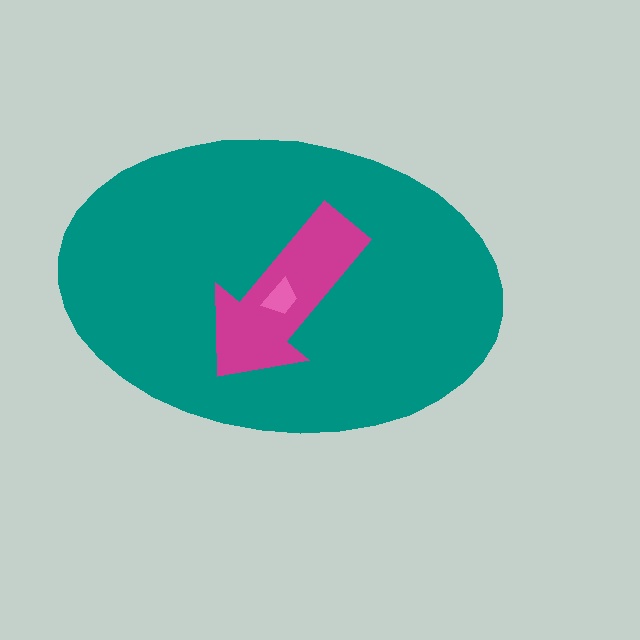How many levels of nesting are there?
3.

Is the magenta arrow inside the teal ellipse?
Yes.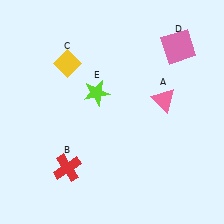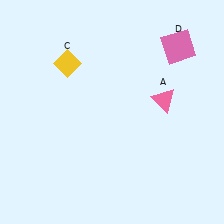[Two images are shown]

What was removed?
The lime star (E), the red cross (B) were removed in Image 2.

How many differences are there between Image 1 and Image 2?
There are 2 differences between the two images.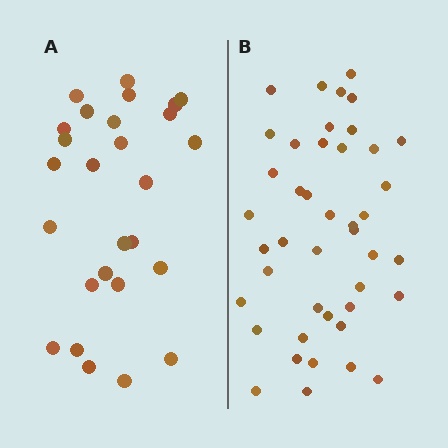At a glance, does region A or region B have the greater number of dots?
Region B (the right region) has more dots.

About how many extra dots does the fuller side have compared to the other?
Region B has approximately 15 more dots than region A.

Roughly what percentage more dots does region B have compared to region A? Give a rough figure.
About 60% more.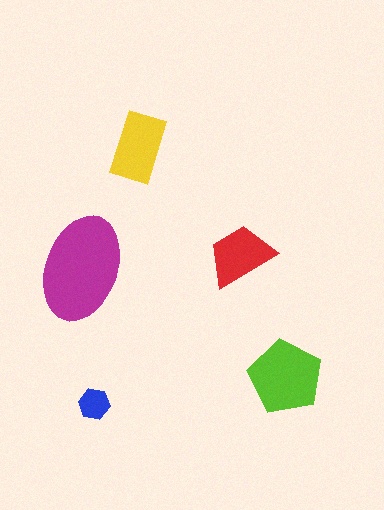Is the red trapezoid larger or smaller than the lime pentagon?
Smaller.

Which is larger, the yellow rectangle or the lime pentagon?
The lime pentagon.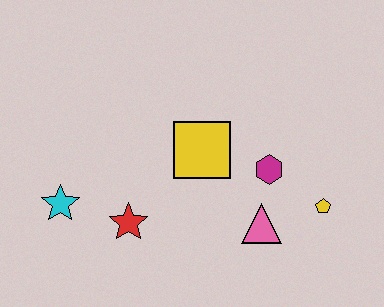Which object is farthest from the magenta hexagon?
The cyan star is farthest from the magenta hexagon.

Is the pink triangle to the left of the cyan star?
No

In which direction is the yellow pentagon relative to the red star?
The yellow pentagon is to the right of the red star.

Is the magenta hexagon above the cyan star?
Yes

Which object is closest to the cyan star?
The red star is closest to the cyan star.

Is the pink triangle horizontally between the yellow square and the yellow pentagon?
Yes